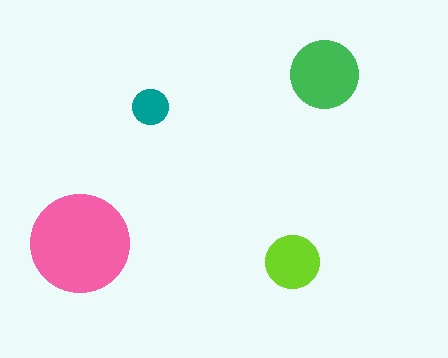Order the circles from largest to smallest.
the pink one, the green one, the lime one, the teal one.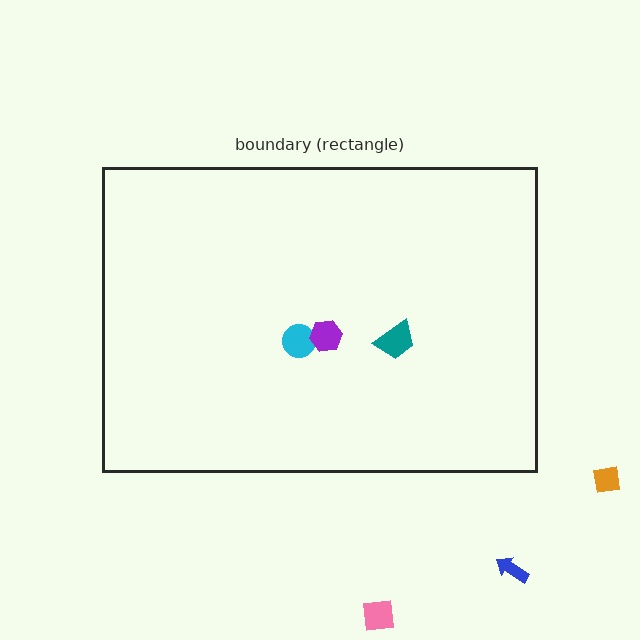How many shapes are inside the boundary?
3 inside, 3 outside.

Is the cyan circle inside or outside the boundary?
Inside.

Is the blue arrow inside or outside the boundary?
Outside.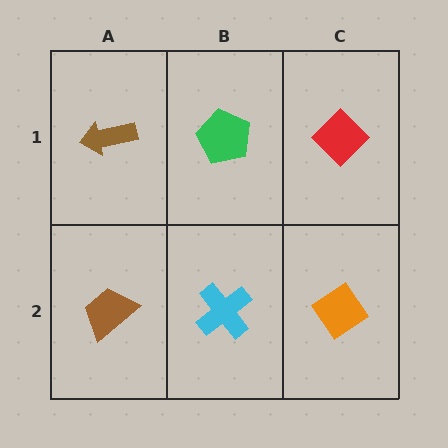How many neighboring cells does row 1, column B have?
3.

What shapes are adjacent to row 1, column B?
A cyan cross (row 2, column B), a brown arrow (row 1, column A), a red diamond (row 1, column C).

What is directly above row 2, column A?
A brown arrow.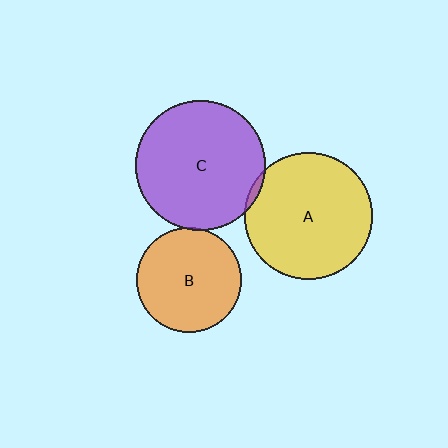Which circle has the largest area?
Circle C (purple).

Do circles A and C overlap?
Yes.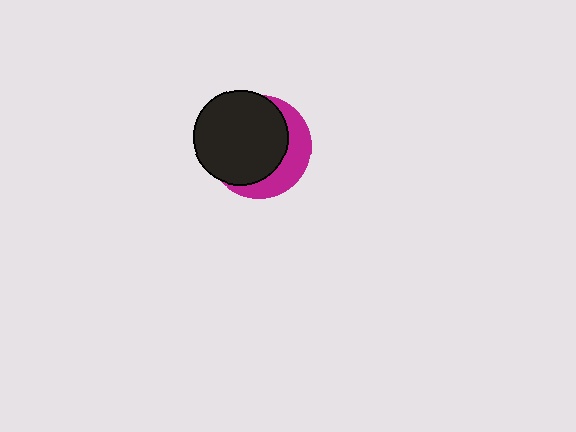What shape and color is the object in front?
The object in front is a black circle.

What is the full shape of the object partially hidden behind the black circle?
The partially hidden object is a magenta circle.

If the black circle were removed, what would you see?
You would see the complete magenta circle.